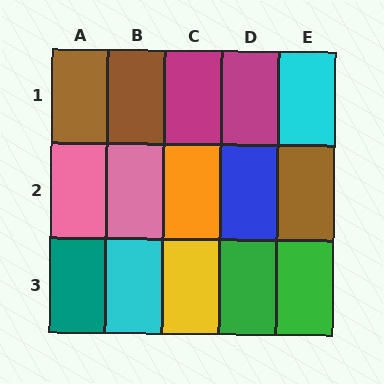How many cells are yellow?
1 cell is yellow.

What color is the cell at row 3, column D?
Green.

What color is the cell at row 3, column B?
Cyan.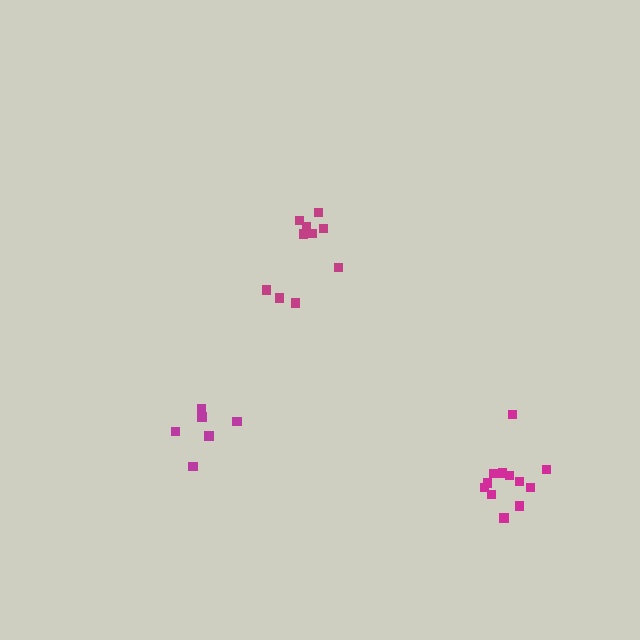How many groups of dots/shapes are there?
There are 3 groups.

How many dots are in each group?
Group 1: 6 dots, Group 2: 12 dots, Group 3: 10 dots (28 total).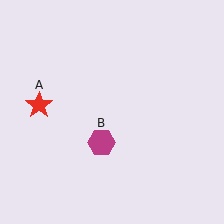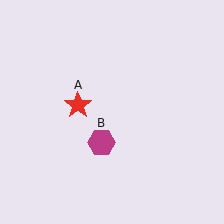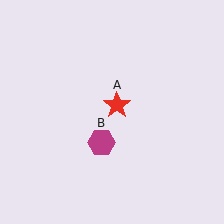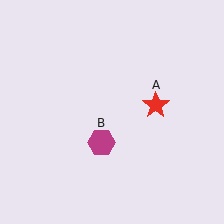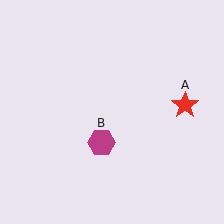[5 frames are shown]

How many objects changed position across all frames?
1 object changed position: red star (object A).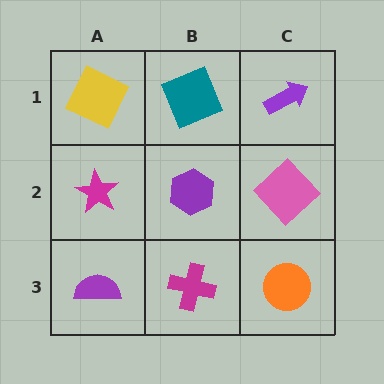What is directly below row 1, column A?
A magenta star.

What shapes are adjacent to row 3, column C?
A pink diamond (row 2, column C), a magenta cross (row 3, column B).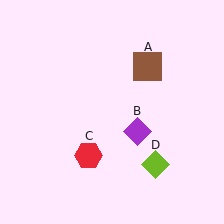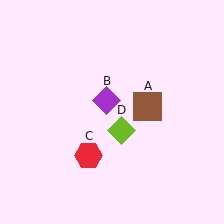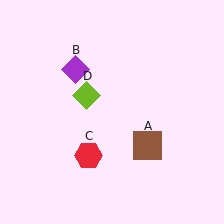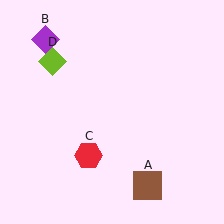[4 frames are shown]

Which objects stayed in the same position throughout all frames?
Red hexagon (object C) remained stationary.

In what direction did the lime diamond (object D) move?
The lime diamond (object D) moved up and to the left.